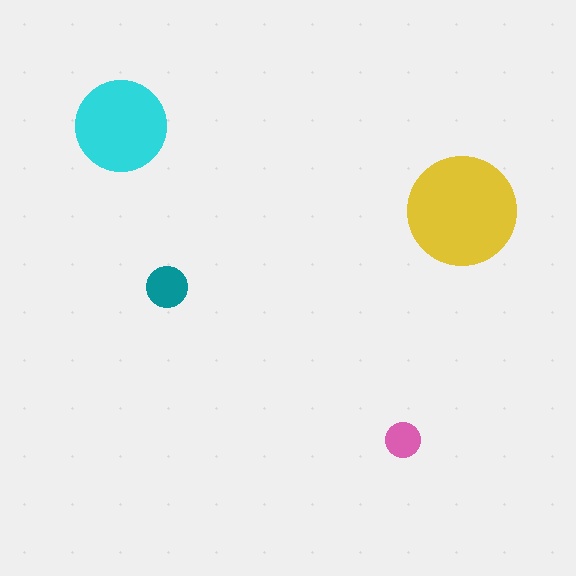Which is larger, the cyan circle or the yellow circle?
The yellow one.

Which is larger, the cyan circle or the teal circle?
The cyan one.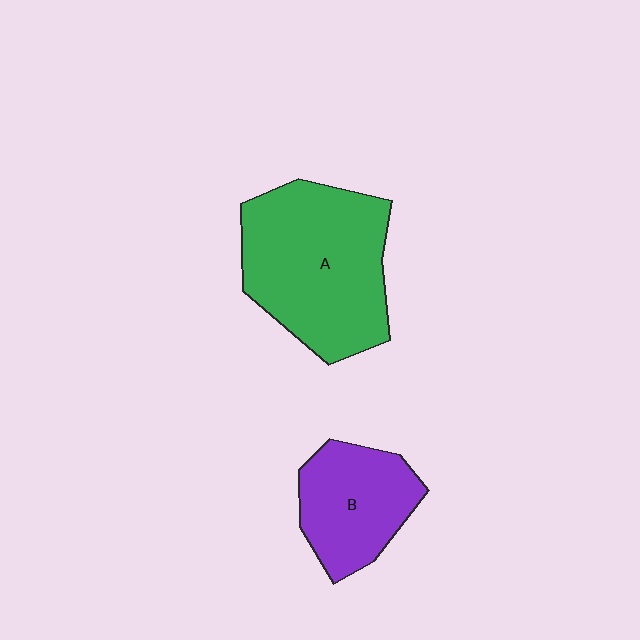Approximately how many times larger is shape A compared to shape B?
Approximately 1.8 times.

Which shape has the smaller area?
Shape B (purple).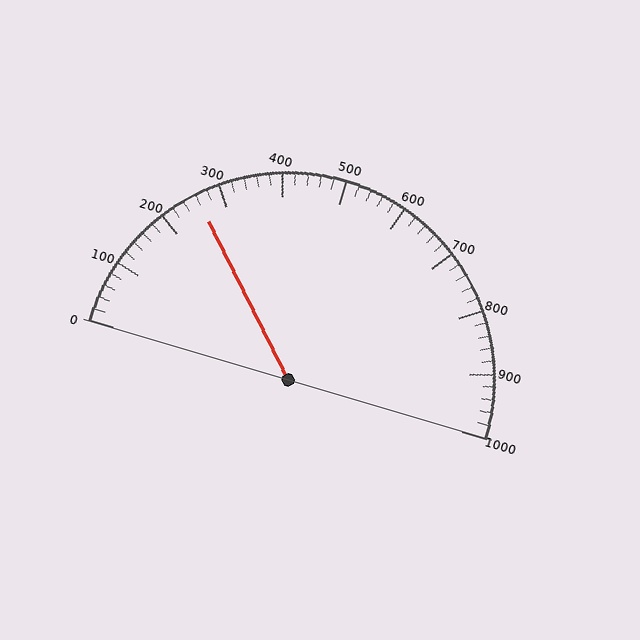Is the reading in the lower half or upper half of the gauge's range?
The reading is in the lower half of the range (0 to 1000).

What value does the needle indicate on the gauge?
The needle indicates approximately 260.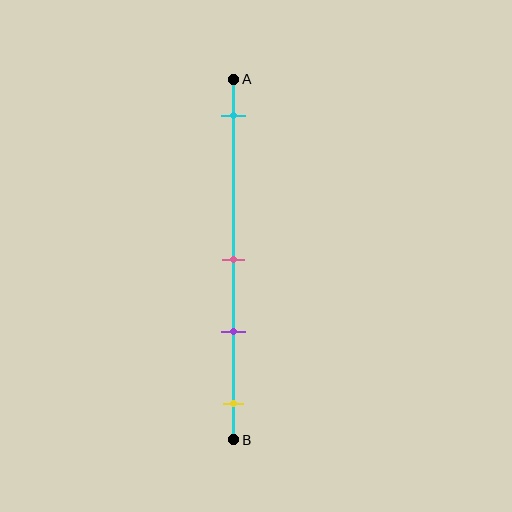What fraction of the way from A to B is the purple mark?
The purple mark is approximately 70% (0.7) of the way from A to B.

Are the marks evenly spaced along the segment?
No, the marks are not evenly spaced.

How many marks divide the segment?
There are 4 marks dividing the segment.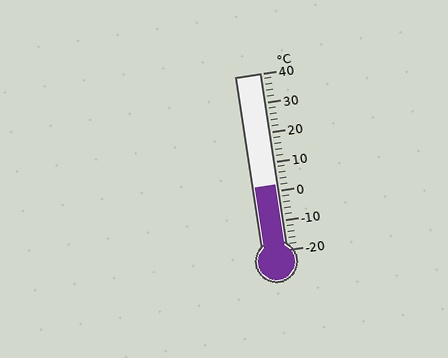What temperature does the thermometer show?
The thermometer shows approximately 2°C.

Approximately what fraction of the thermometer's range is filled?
The thermometer is filled to approximately 35% of its range.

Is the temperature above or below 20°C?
The temperature is below 20°C.